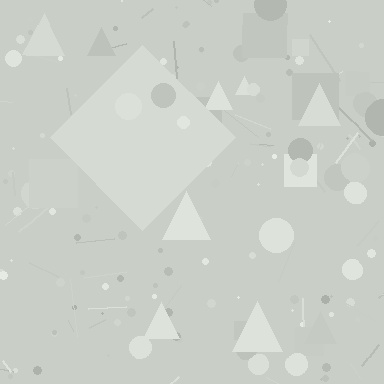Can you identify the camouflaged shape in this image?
The camouflaged shape is a diamond.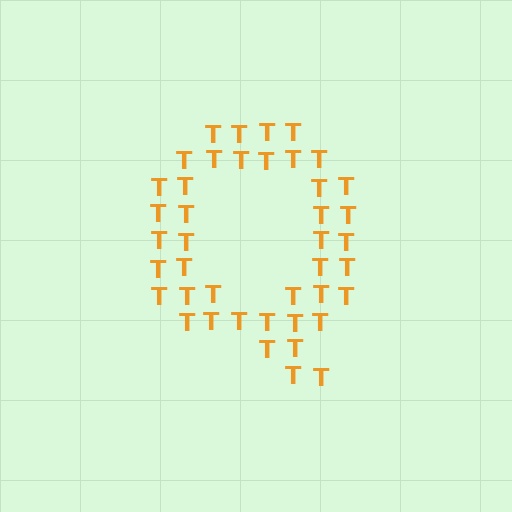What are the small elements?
The small elements are letter T's.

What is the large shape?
The large shape is the letter Q.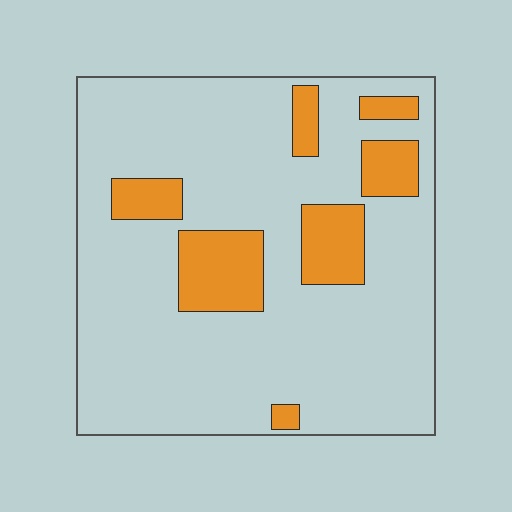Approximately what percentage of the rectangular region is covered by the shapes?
Approximately 20%.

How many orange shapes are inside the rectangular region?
7.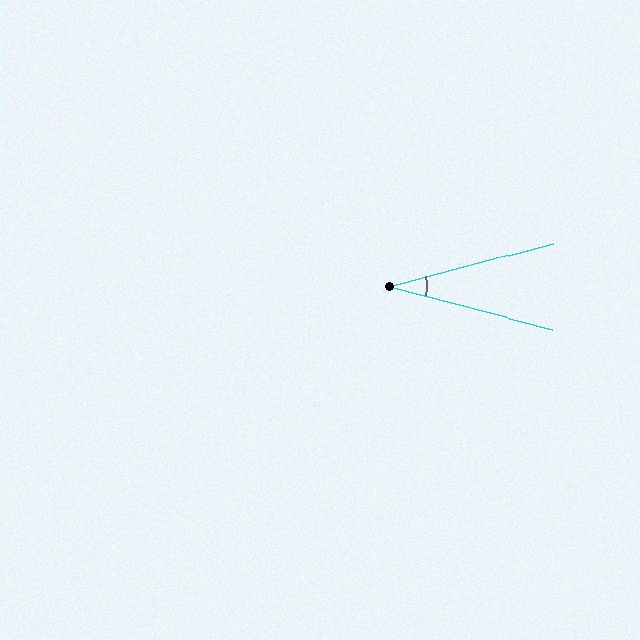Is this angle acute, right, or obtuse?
It is acute.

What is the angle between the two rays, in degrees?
Approximately 29 degrees.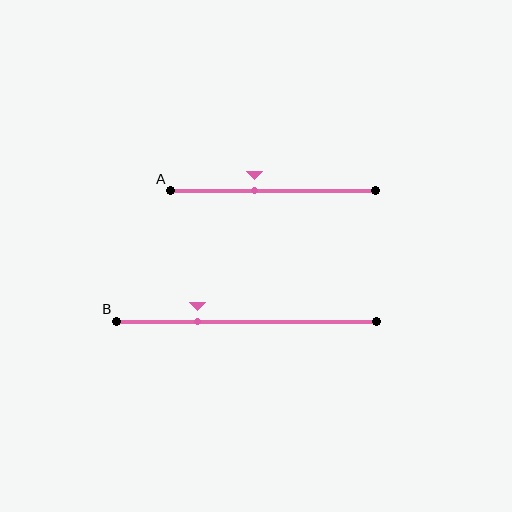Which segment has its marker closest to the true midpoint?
Segment A has its marker closest to the true midpoint.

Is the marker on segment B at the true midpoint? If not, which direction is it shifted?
No, the marker on segment B is shifted to the left by about 19% of the segment length.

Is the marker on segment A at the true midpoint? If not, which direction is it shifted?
No, the marker on segment A is shifted to the left by about 9% of the segment length.